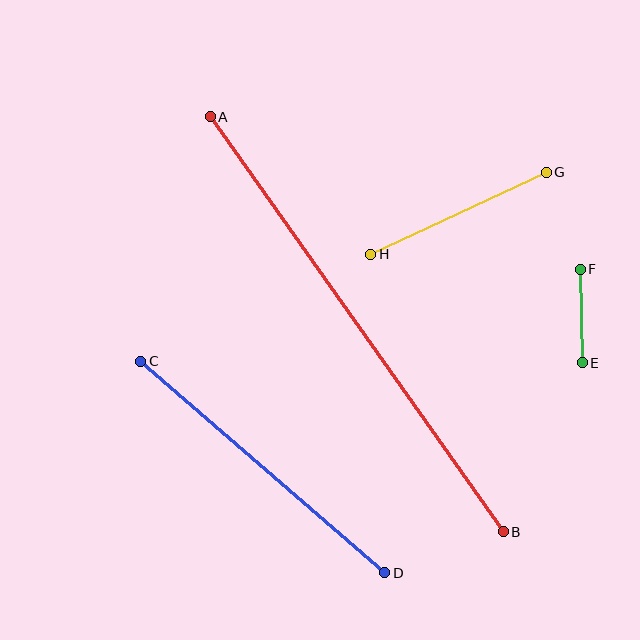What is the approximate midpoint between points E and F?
The midpoint is at approximately (581, 316) pixels.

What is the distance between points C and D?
The distance is approximately 323 pixels.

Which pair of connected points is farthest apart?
Points A and B are farthest apart.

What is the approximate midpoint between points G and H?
The midpoint is at approximately (458, 213) pixels.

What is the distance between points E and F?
The distance is approximately 94 pixels.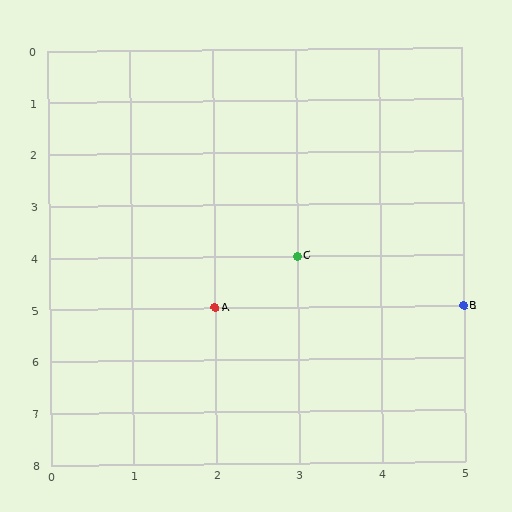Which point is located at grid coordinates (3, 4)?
Point C is at (3, 4).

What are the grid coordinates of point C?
Point C is at grid coordinates (3, 4).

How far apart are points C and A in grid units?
Points C and A are 1 column and 1 row apart (about 1.4 grid units diagonally).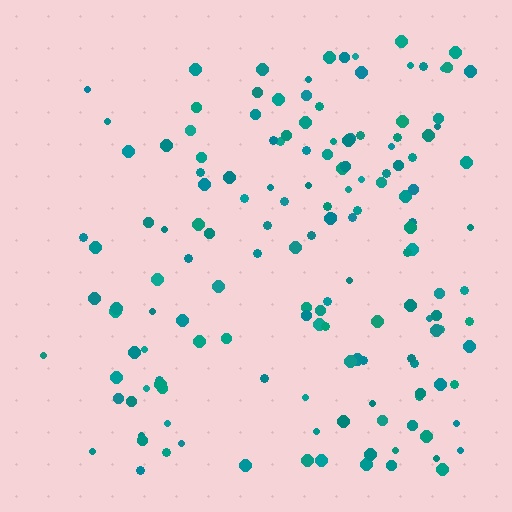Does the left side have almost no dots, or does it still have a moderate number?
Still a moderate number, just noticeably fewer than the right.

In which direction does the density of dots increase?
From left to right, with the right side densest.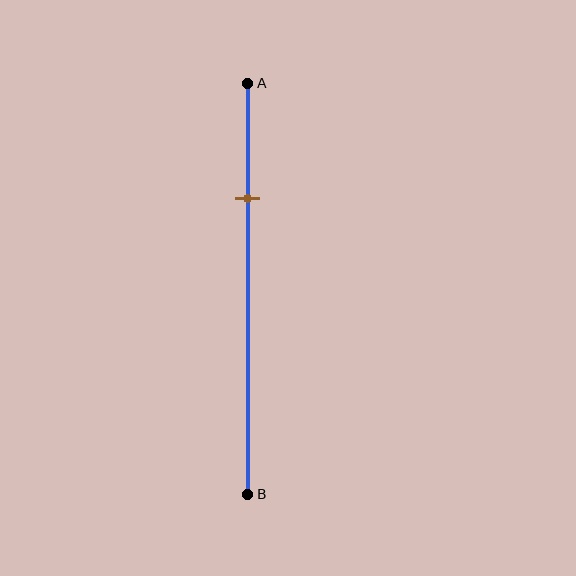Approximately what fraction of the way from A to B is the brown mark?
The brown mark is approximately 30% of the way from A to B.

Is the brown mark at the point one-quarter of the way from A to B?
No, the mark is at about 30% from A, not at the 25% one-quarter point.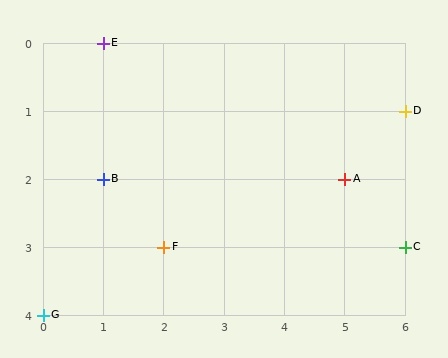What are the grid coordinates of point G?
Point G is at grid coordinates (0, 4).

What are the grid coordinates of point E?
Point E is at grid coordinates (1, 0).